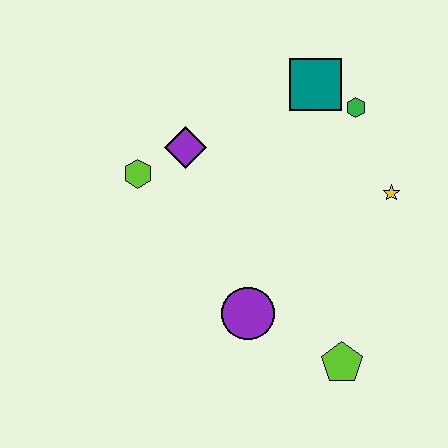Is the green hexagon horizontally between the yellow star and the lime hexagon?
Yes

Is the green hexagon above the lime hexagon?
Yes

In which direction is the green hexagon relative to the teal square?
The green hexagon is to the right of the teal square.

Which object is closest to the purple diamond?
The lime hexagon is closest to the purple diamond.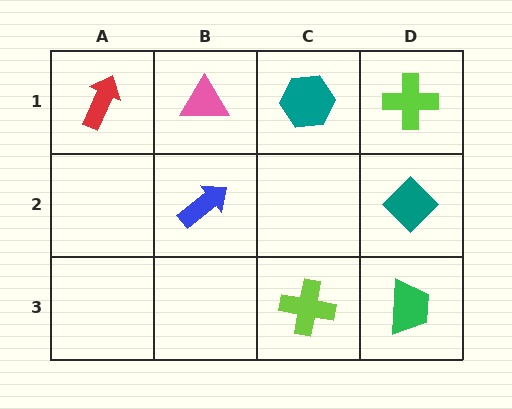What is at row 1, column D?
A lime cross.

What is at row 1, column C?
A teal hexagon.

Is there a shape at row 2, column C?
No, that cell is empty.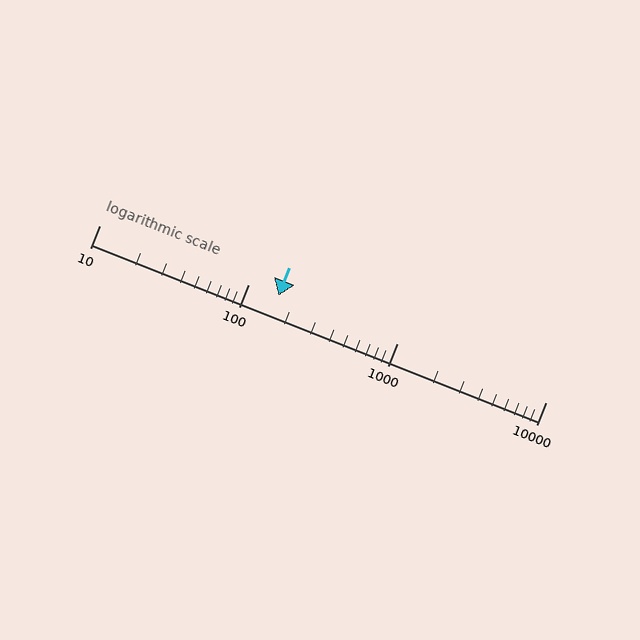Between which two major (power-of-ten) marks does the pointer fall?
The pointer is between 100 and 1000.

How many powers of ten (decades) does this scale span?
The scale spans 3 decades, from 10 to 10000.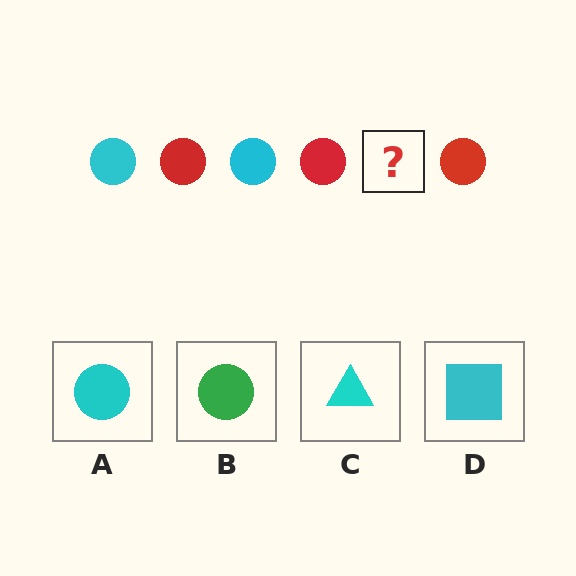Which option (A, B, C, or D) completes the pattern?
A.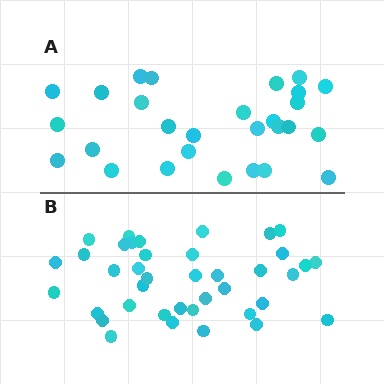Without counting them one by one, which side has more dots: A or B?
Region B (the bottom region) has more dots.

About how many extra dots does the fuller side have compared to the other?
Region B has roughly 12 or so more dots than region A.